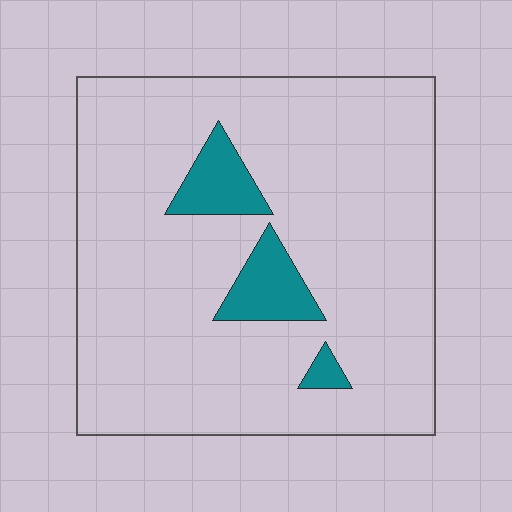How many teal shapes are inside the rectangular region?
3.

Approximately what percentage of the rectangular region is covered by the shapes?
Approximately 10%.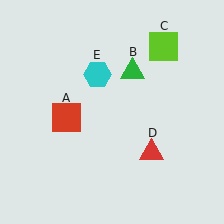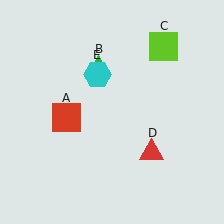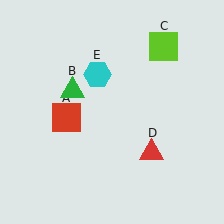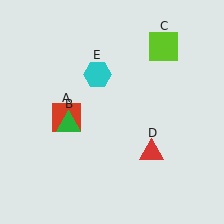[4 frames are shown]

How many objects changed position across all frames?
1 object changed position: green triangle (object B).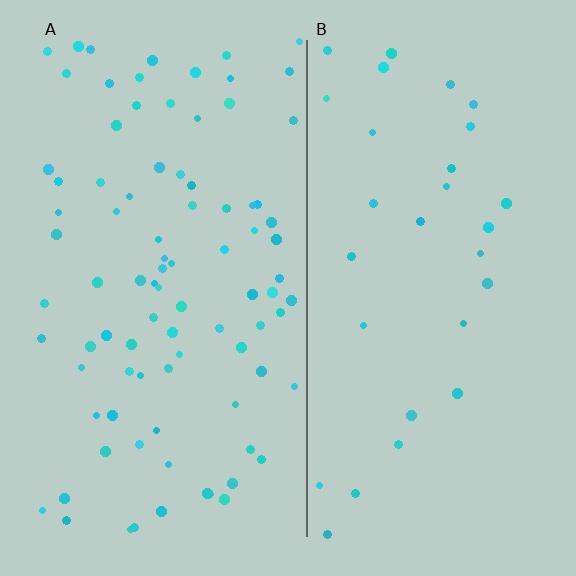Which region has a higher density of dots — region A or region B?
A (the left).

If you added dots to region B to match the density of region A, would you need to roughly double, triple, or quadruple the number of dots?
Approximately triple.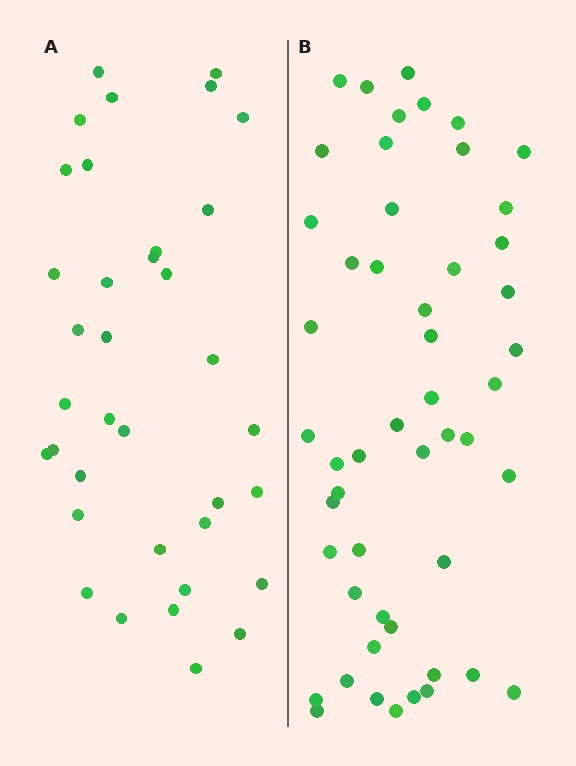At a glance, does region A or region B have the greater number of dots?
Region B (the right region) has more dots.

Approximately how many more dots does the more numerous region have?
Region B has approximately 15 more dots than region A.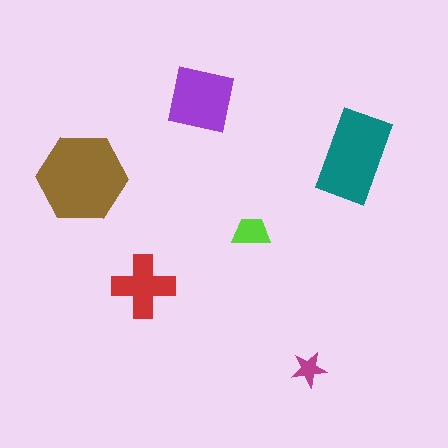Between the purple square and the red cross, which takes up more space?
The purple square.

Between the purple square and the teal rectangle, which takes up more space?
The teal rectangle.